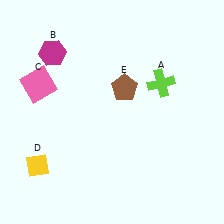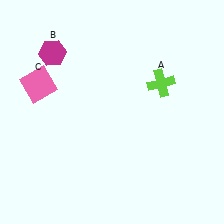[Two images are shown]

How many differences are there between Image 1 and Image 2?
There are 2 differences between the two images.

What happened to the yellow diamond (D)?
The yellow diamond (D) was removed in Image 2. It was in the bottom-left area of Image 1.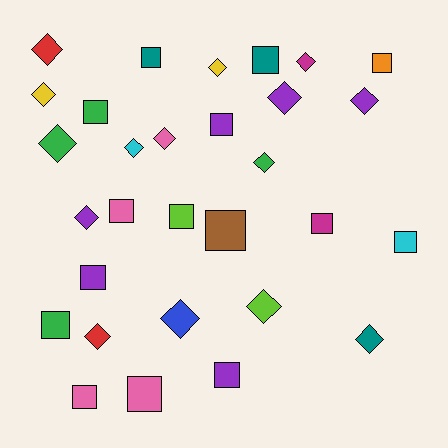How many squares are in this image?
There are 15 squares.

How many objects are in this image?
There are 30 objects.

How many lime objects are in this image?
There are 2 lime objects.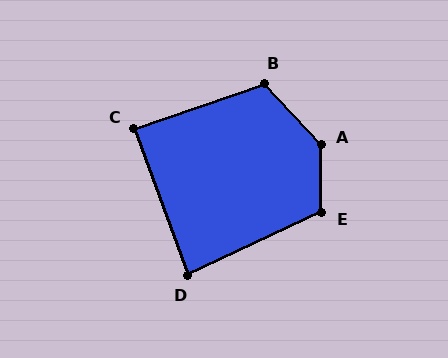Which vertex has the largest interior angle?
A, at approximately 137 degrees.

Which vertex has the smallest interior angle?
D, at approximately 85 degrees.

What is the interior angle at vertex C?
Approximately 89 degrees (approximately right).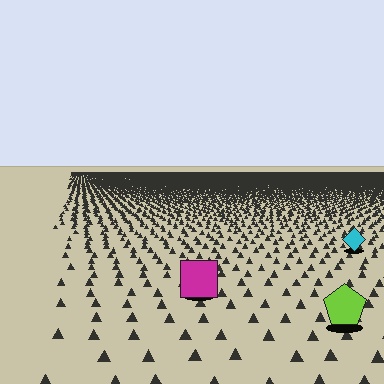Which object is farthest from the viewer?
The cyan diamond is farthest from the viewer. It appears smaller and the ground texture around it is denser.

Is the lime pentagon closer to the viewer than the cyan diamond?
Yes. The lime pentagon is closer — you can tell from the texture gradient: the ground texture is coarser near it.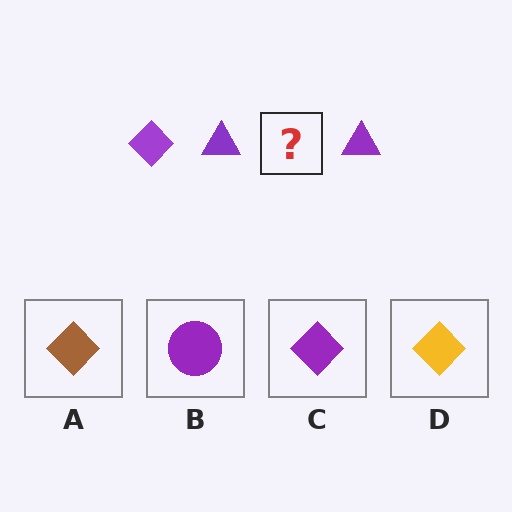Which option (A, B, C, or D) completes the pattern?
C.